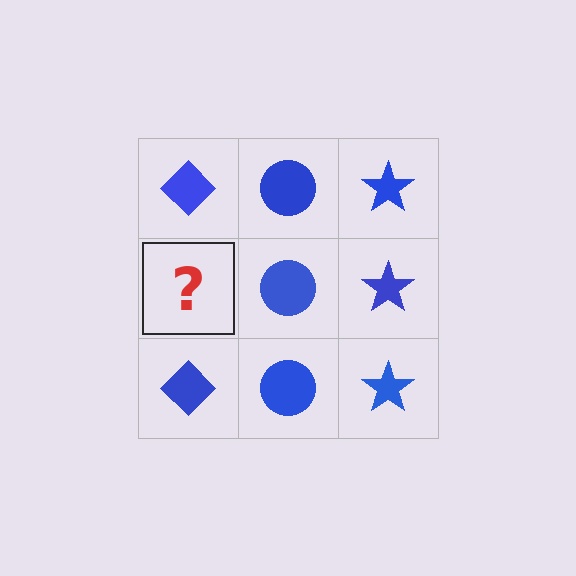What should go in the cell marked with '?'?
The missing cell should contain a blue diamond.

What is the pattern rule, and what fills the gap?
The rule is that each column has a consistent shape. The gap should be filled with a blue diamond.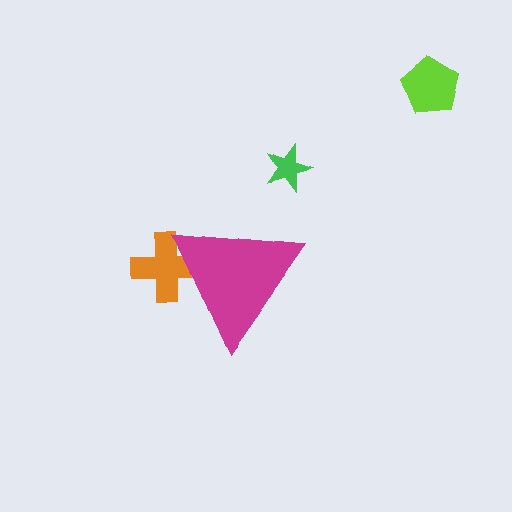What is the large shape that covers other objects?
A magenta triangle.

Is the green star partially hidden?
No, the green star is fully visible.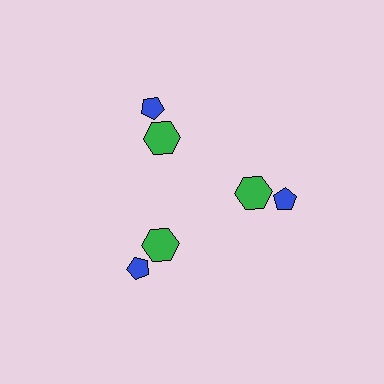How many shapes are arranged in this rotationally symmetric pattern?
There are 6 shapes, arranged in 3 groups of 2.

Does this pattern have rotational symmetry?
Yes, this pattern has 3-fold rotational symmetry. It looks the same after rotating 120 degrees around the center.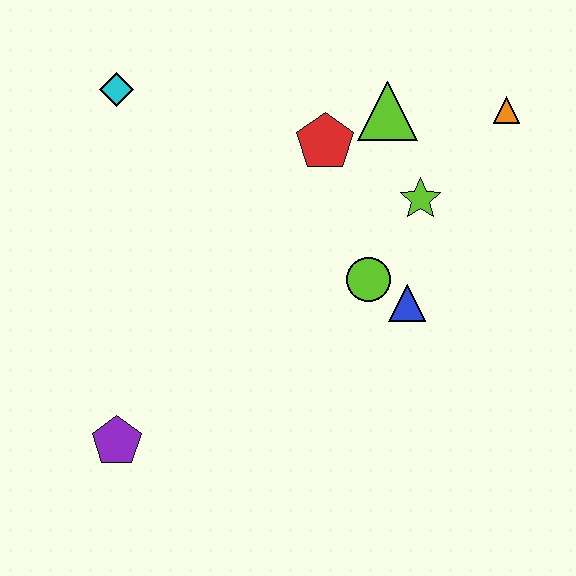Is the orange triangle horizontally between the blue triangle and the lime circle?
No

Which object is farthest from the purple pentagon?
The orange triangle is farthest from the purple pentagon.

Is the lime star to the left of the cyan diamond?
No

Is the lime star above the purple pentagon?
Yes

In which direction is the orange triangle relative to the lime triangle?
The orange triangle is to the right of the lime triangle.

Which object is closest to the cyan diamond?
The red pentagon is closest to the cyan diamond.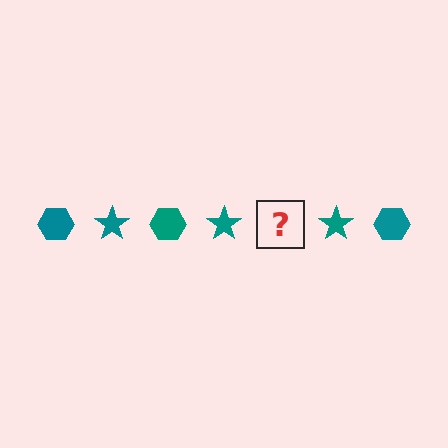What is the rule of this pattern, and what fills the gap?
The rule is that the pattern cycles through hexagon, star shapes in teal. The gap should be filled with a teal hexagon.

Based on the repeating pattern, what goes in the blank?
The blank should be a teal hexagon.